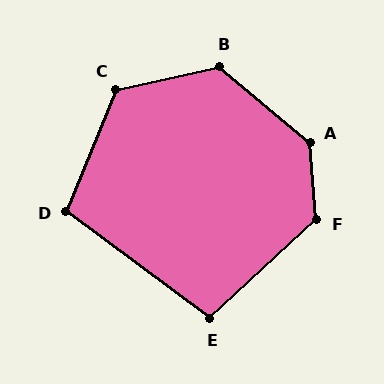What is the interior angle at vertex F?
Approximately 128 degrees (obtuse).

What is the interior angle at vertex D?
Approximately 104 degrees (obtuse).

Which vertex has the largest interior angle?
A, at approximately 135 degrees.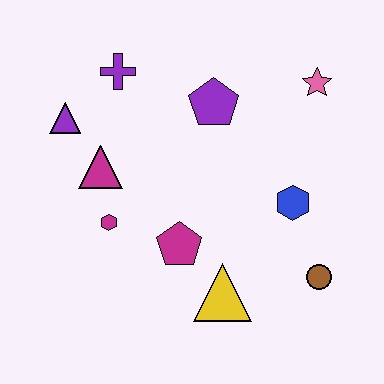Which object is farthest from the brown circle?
The purple triangle is farthest from the brown circle.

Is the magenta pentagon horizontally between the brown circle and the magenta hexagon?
Yes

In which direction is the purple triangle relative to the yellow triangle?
The purple triangle is above the yellow triangle.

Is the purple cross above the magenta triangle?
Yes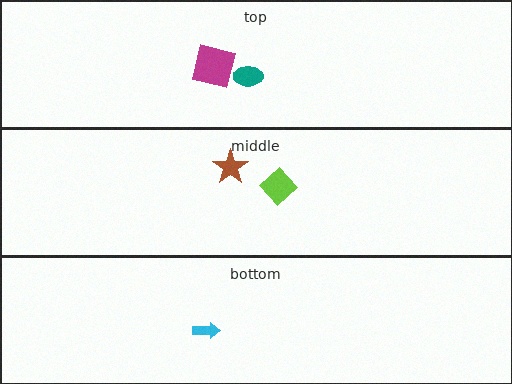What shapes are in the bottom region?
The cyan arrow.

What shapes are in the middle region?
The brown star, the lime diamond.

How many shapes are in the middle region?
2.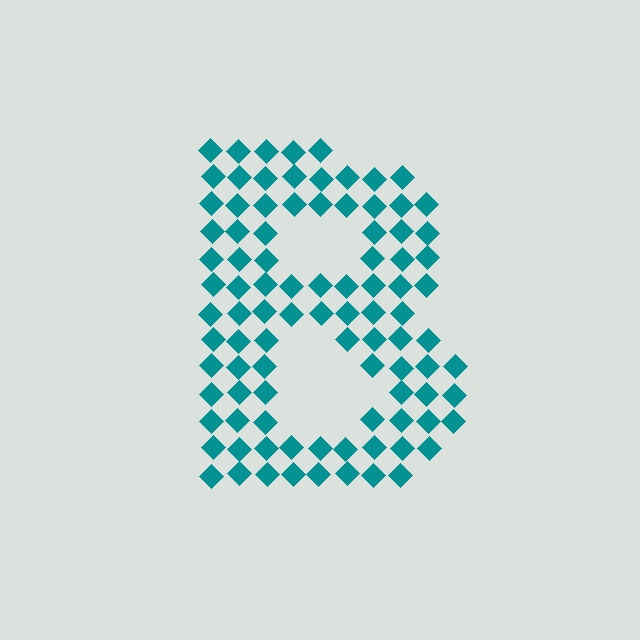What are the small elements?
The small elements are diamonds.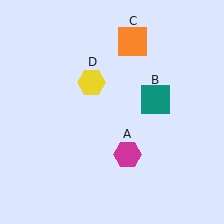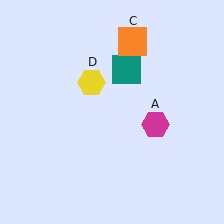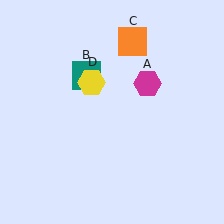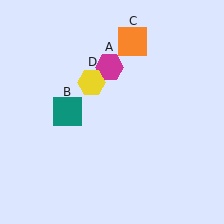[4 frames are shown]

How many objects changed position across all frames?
2 objects changed position: magenta hexagon (object A), teal square (object B).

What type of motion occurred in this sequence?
The magenta hexagon (object A), teal square (object B) rotated counterclockwise around the center of the scene.